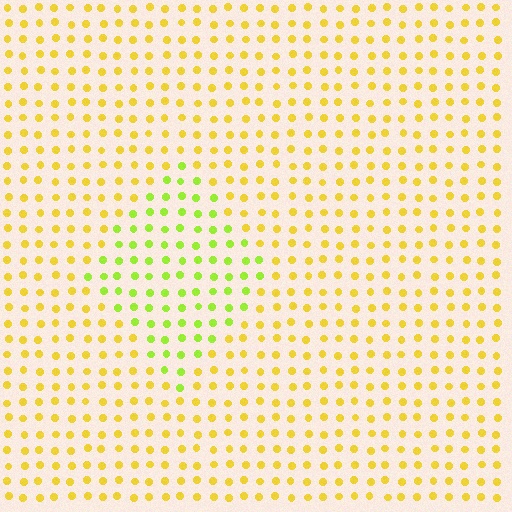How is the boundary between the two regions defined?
The boundary is defined purely by a slight shift in hue (about 37 degrees). Spacing, size, and orientation are identical on both sides.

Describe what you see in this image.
The image is filled with small yellow elements in a uniform arrangement. A diamond-shaped region is visible where the elements are tinted to a slightly different hue, forming a subtle color boundary.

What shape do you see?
I see a diamond.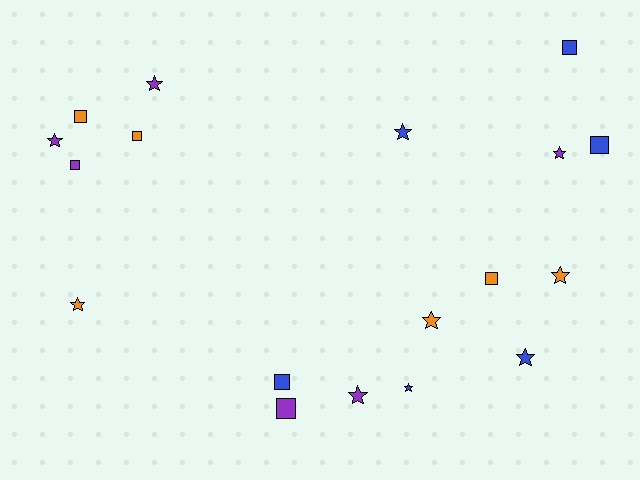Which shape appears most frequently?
Star, with 10 objects.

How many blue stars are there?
There are 3 blue stars.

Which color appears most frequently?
Purple, with 6 objects.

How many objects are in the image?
There are 18 objects.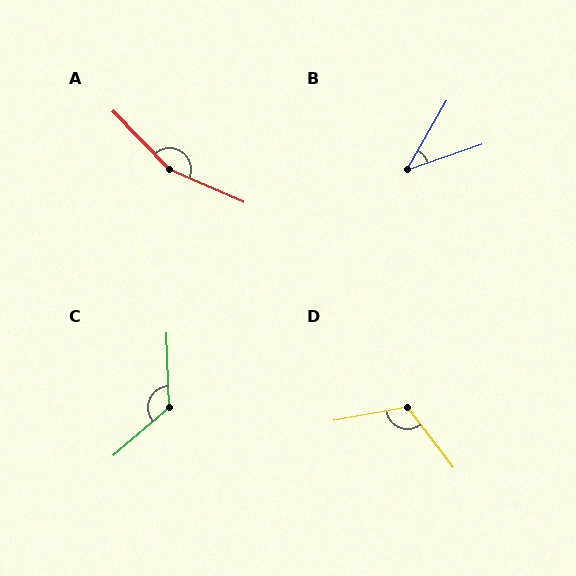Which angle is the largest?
A, at approximately 157 degrees.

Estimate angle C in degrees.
Approximately 129 degrees.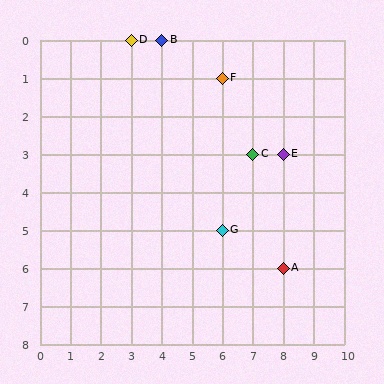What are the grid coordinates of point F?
Point F is at grid coordinates (6, 1).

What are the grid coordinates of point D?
Point D is at grid coordinates (3, 0).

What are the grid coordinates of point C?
Point C is at grid coordinates (7, 3).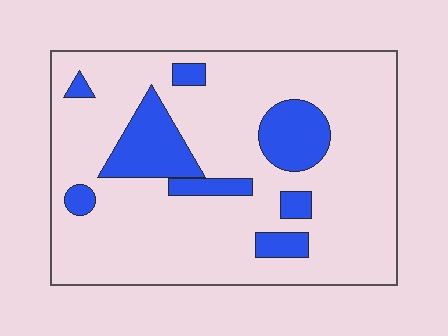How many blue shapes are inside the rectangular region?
8.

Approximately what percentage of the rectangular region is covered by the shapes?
Approximately 20%.